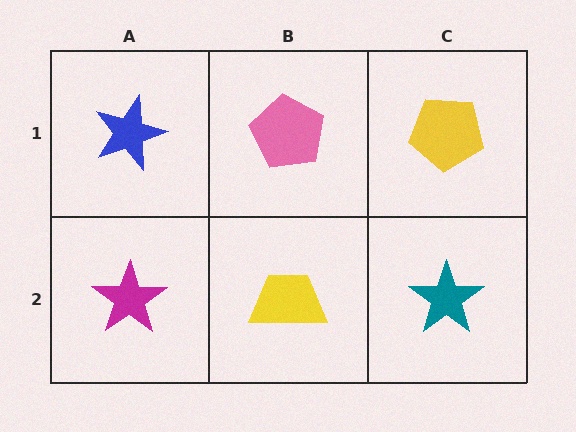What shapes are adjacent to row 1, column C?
A teal star (row 2, column C), a pink pentagon (row 1, column B).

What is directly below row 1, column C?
A teal star.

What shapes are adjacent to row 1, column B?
A yellow trapezoid (row 2, column B), a blue star (row 1, column A), a yellow pentagon (row 1, column C).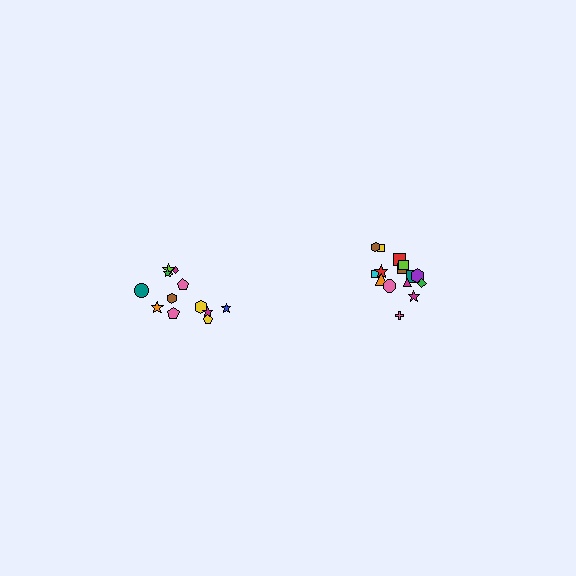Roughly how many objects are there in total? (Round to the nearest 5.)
Roughly 25 objects in total.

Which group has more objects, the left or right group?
The right group.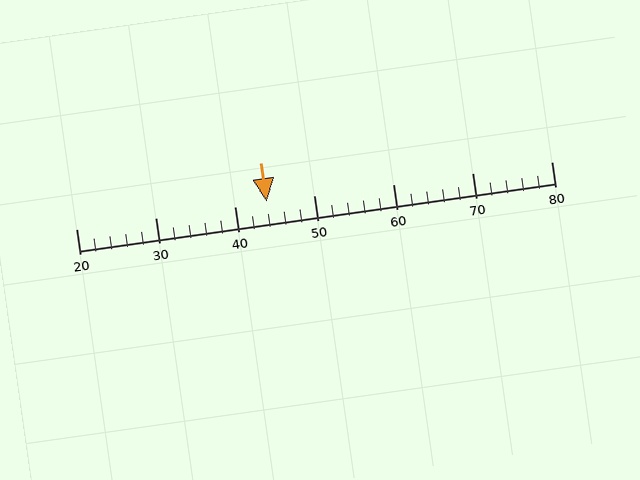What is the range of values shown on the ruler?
The ruler shows values from 20 to 80.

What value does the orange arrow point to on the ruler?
The orange arrow points to approximately 44.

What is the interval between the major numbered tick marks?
The major tick marks are spaced 10 units apart.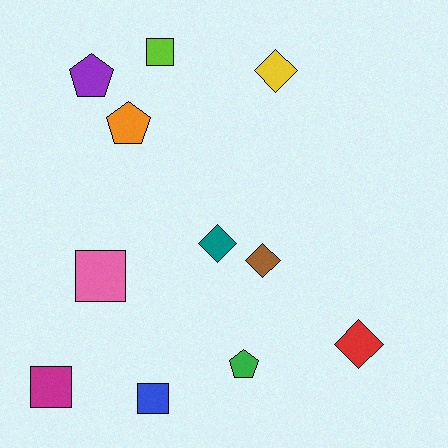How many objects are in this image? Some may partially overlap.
There are 11 objects.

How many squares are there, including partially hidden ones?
There are 4 squares.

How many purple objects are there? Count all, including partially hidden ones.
There is 1 purple object.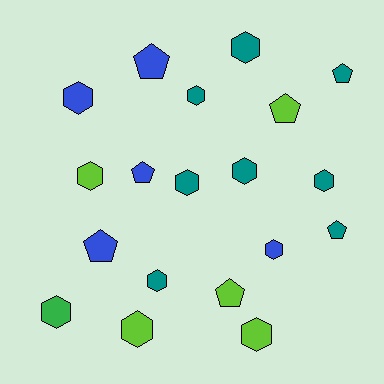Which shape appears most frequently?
Hexagon, with 12 objects.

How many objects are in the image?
There are 19 objects.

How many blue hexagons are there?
There are 2 blue hexagons.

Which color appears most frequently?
Teal, with 8 objects.